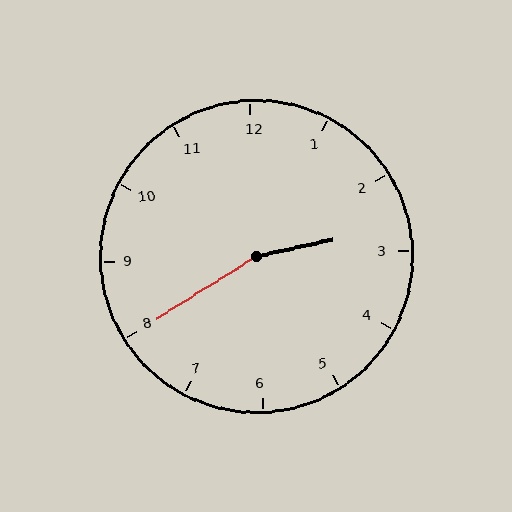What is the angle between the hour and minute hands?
Approximately 160 degrees.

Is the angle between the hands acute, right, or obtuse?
It is obtuse.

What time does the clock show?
2:40.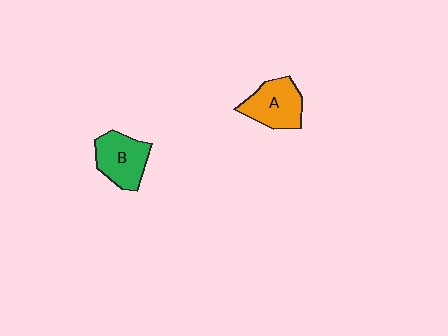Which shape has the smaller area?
Shape B (green).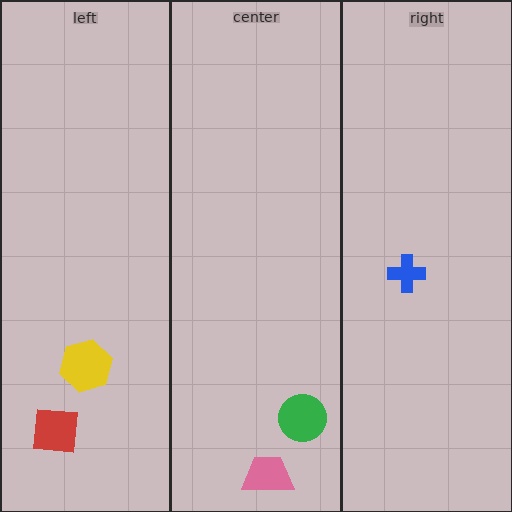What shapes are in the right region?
The blue cross.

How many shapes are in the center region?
2.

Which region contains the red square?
The left region.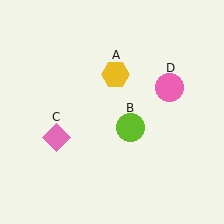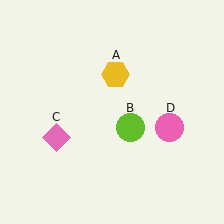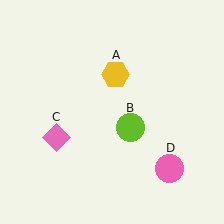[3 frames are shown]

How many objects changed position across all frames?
1 object changed position: pink circle (object D).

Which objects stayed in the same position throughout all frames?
Yellow hexagon (object A) and lime circle (object B) and pink diamond (object C) remained stationary.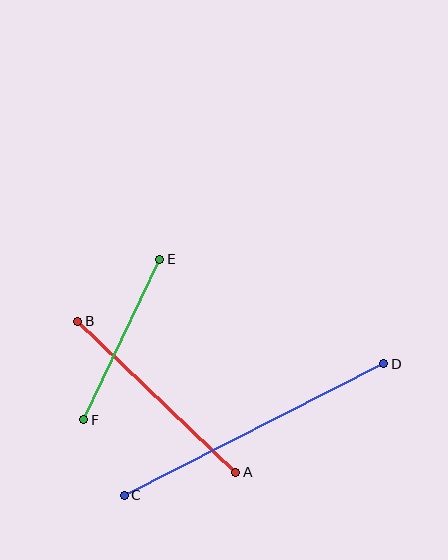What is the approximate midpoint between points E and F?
The midpoint is at approximately (122, 340) pixels.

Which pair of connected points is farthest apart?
Points C and D are farthest apart.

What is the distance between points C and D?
The distance is approximately 291 pixels.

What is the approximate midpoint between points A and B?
The midpoint is at approximately (157, 397) pixels.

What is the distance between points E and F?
The distance is approximately 178 pixels.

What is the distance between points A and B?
The distance is approximately 219 pixels.